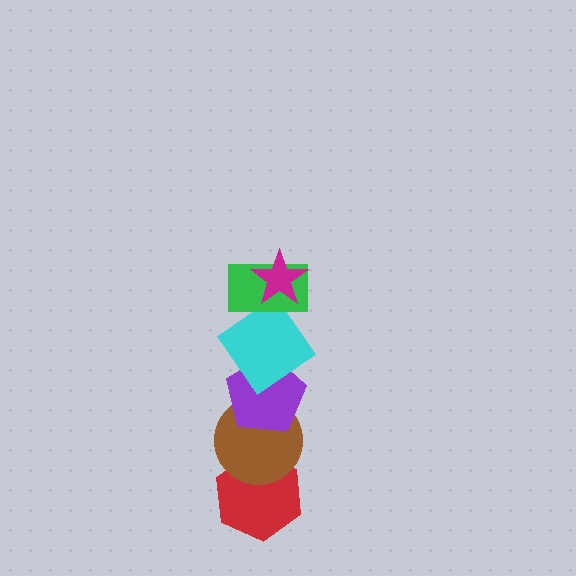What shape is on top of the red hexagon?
The brown circle is on top of the red hexagon.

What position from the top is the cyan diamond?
The cyan diamond is 3rd from the top.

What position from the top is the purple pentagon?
The purple pentagon is 4th from the top.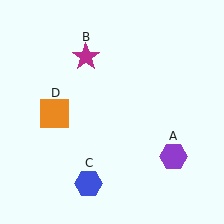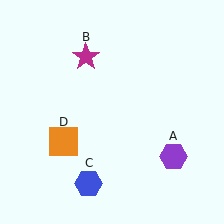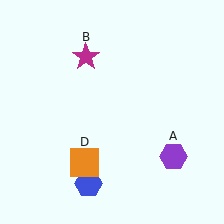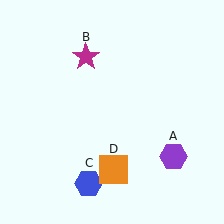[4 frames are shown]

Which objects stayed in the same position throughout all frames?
Purple hexagon (object A) and magenta star (object B) and blue hexagon (object C) remained stationary.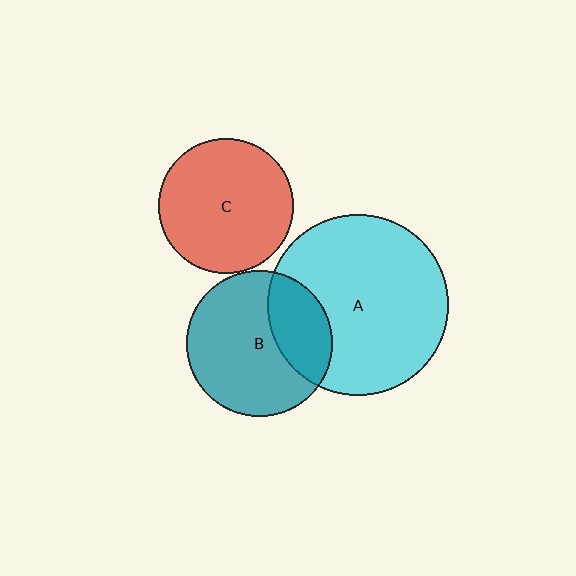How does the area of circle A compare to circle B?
Approximately 1.5 times.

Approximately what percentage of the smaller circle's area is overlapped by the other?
Approximately 30%.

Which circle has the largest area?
Circle A (cyan).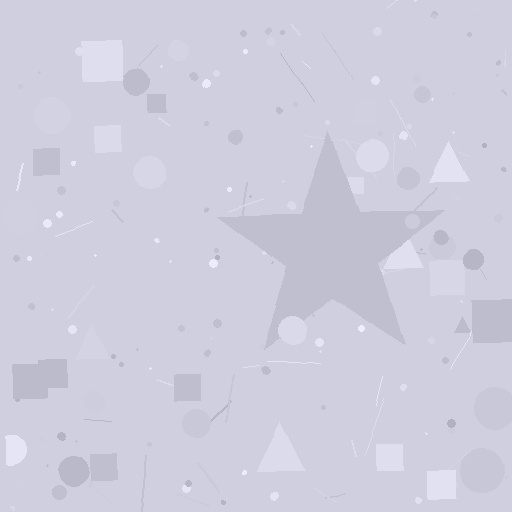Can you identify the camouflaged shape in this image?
The camouflaged shape is a star.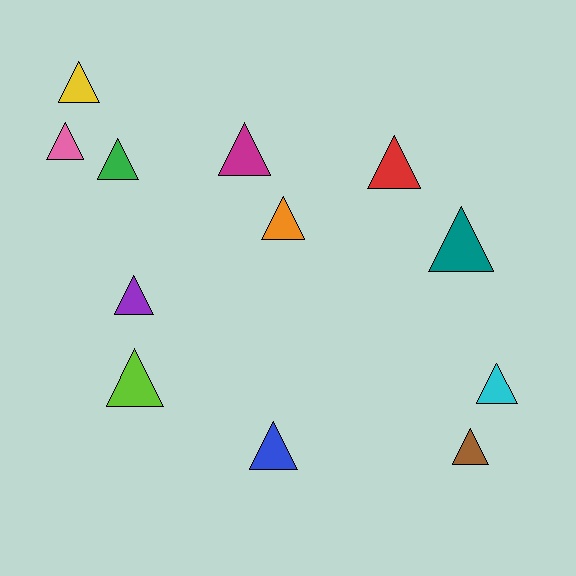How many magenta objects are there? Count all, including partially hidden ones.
There is 1 magenta object.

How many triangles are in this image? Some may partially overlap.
There are 12 triangles.